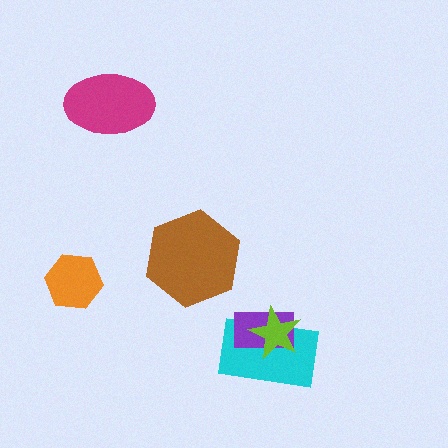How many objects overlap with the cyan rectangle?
2 objects overlap with the cyan rectangle.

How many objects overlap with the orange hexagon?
0 objects overlap with the orange hexagon.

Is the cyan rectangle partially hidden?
Yes, it is partially covered by another shape.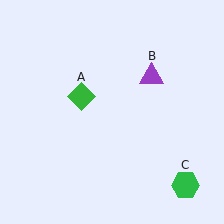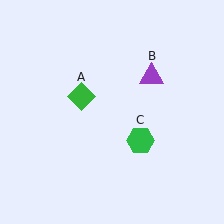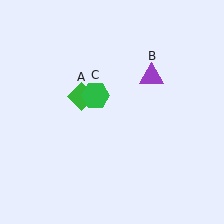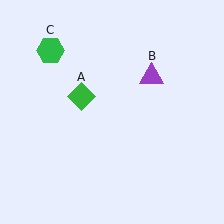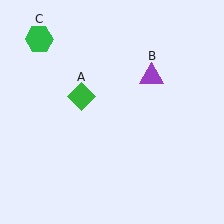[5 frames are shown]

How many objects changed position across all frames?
1 object changed position: green hexagon (object C).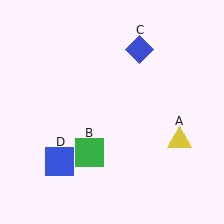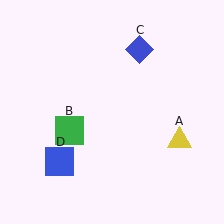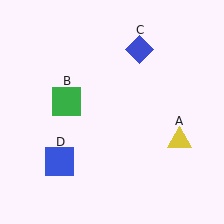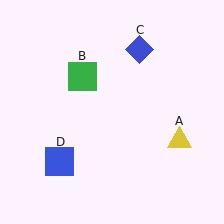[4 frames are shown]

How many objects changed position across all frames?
1 object changed position: green square (object B).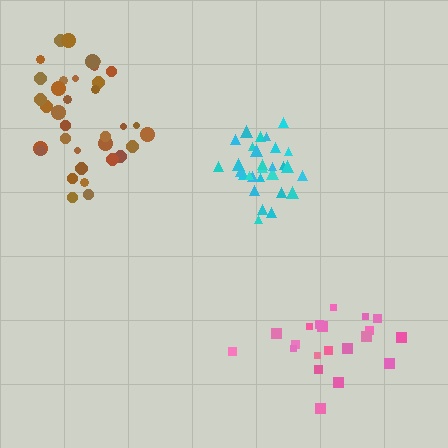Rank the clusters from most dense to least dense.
cyan, brown, pink.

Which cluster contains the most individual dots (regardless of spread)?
Brown (35).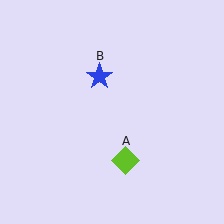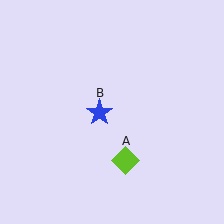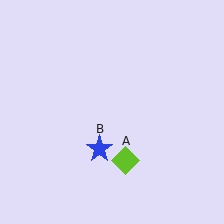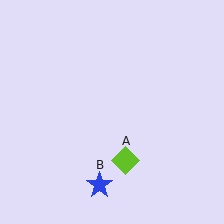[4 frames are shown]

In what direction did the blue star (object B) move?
The blue star (object B) moved down.